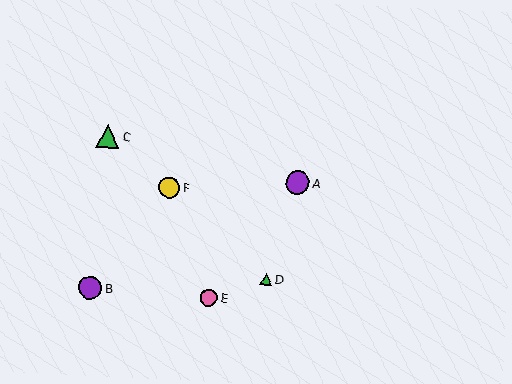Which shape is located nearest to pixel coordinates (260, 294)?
The green triangle (labeled D) at (266, 279) is nearest to that location.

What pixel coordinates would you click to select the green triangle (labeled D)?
Click at (266, 279) to select the green triangle D.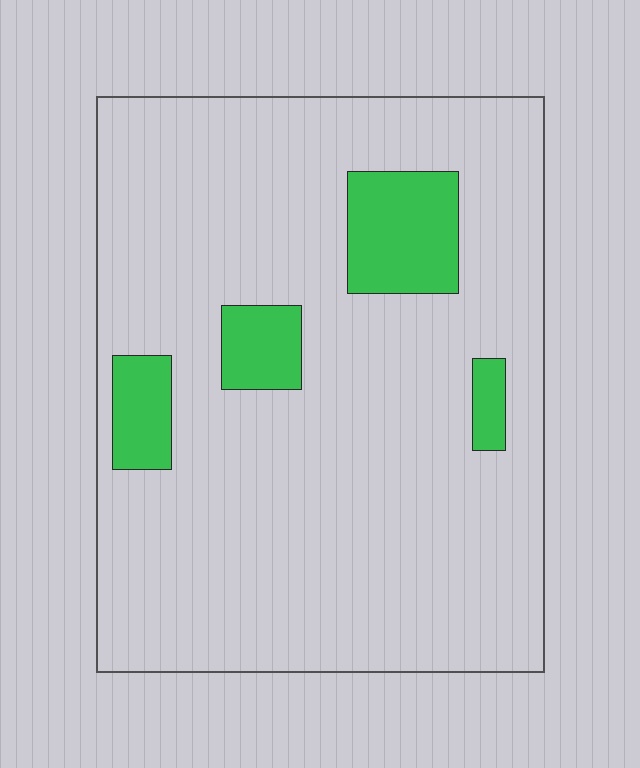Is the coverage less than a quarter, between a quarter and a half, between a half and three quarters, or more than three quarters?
Less than a quarter.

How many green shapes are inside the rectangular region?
4.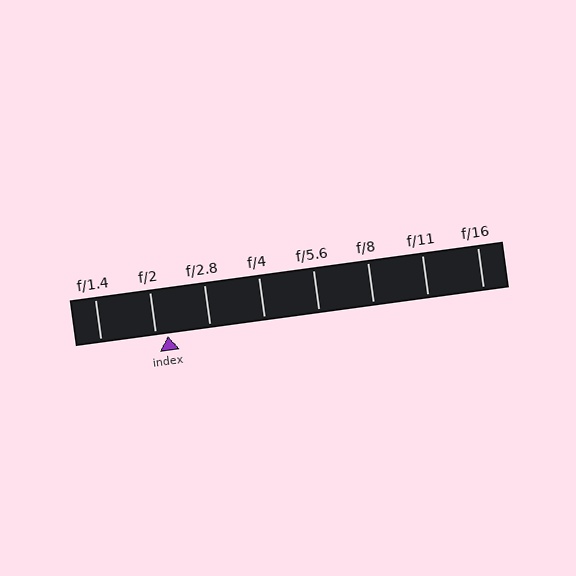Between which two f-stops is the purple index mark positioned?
The index mark is between f/2 and f/2.8.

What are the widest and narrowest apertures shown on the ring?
The widest aperture shown is f/1.4 and the narrowest is f/16.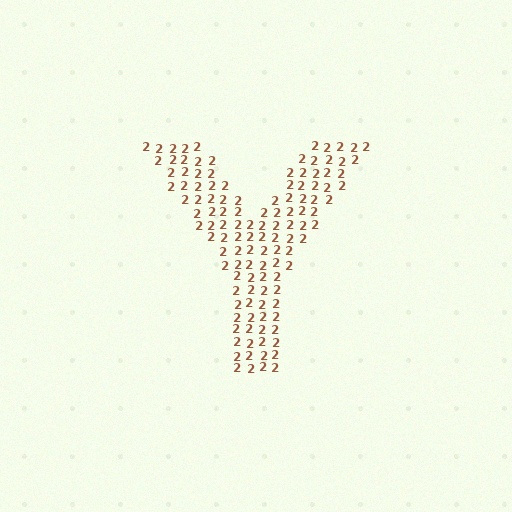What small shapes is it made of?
It is made of small digit 2's.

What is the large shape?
The large shape is the letter Y.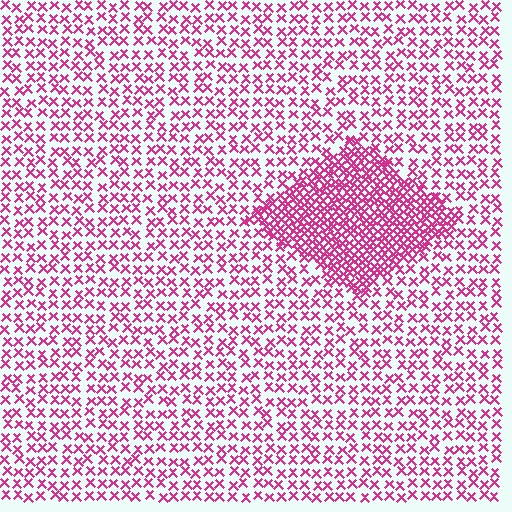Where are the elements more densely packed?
The elements are more densely packed inside the diamond boundary.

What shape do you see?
I see a diamond.